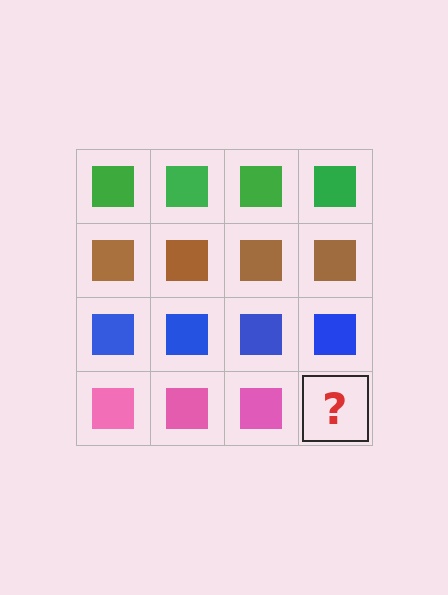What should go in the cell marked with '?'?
The missing cell should contain a pink square.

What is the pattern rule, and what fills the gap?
The rule is that each row has a consistent color. The gap should be filled with a pink square.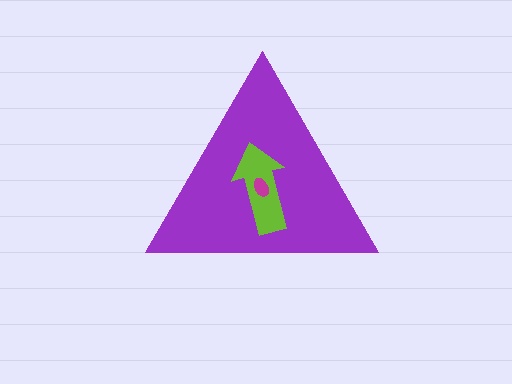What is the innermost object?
The magenta ellipse.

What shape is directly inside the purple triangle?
The lime arrow.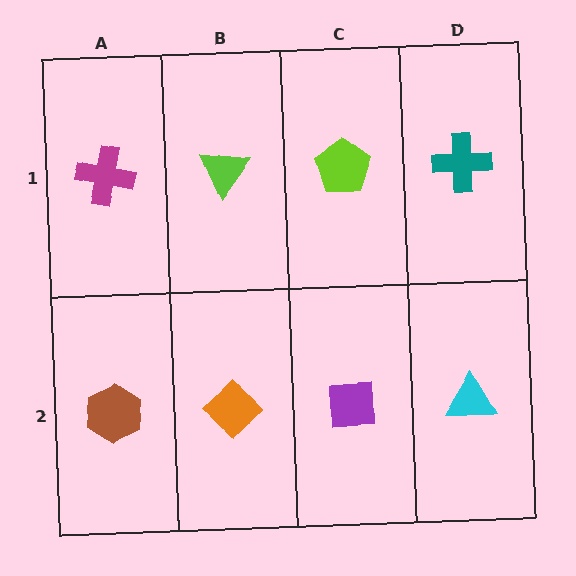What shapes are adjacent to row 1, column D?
A cyan triangle (row 2, column D), a lime pentagon (row 1, column C).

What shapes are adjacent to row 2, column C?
A lime pentagon (row 1, column C), an orange diamond (row 2, column B), a cyan triangle (row 2, column D).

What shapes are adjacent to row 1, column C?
A purple square (row 2, column C), a lime triangle (row 1, column B), a teal cross (row 1, column D).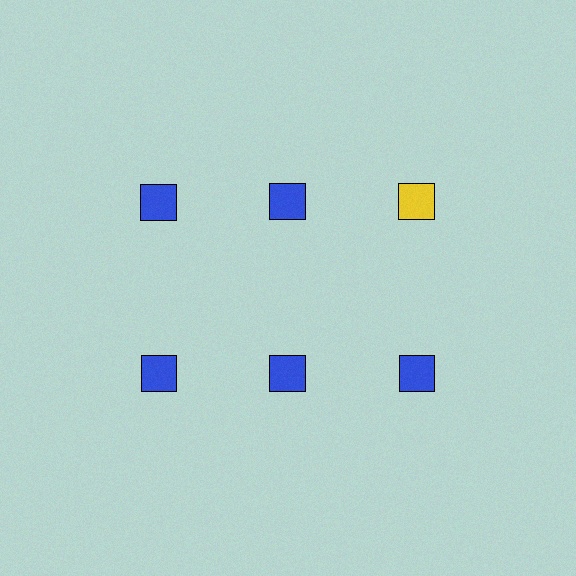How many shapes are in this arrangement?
There are 6 shapes arranged in a grid pattern.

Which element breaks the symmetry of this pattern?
The yellow square in the top row, center column breaks the symmetry. All other shapes are blue squares.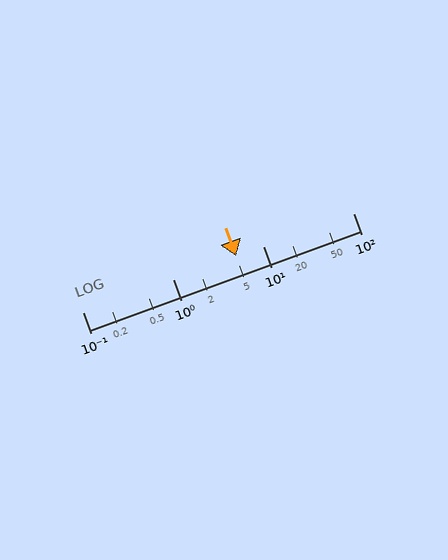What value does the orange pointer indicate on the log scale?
The pointer indicates approximately 5.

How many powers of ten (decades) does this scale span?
The scale spans 3 decades, from 0.1 to 100.